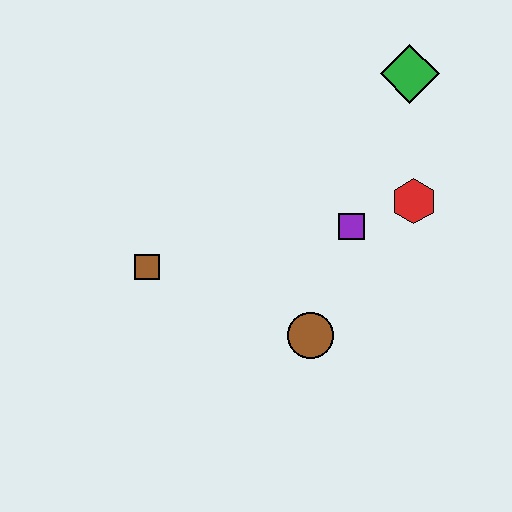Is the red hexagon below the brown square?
No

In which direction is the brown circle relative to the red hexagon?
The brown circle is below the red hexagon.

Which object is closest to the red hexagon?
The purple square is closest to the red hexagon.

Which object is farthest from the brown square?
The green diamond is farthest from the brown square.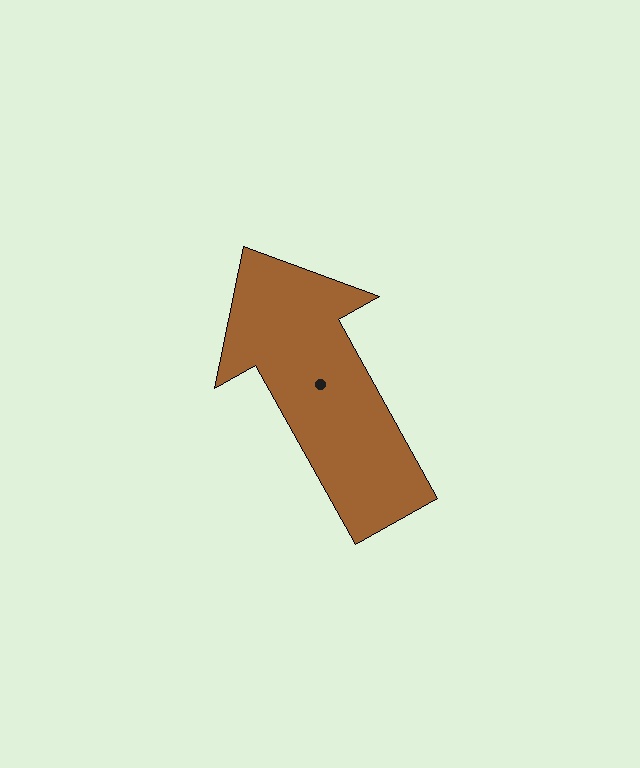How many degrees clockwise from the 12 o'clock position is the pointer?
Approximately 331 degrees.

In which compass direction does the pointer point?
Northwest.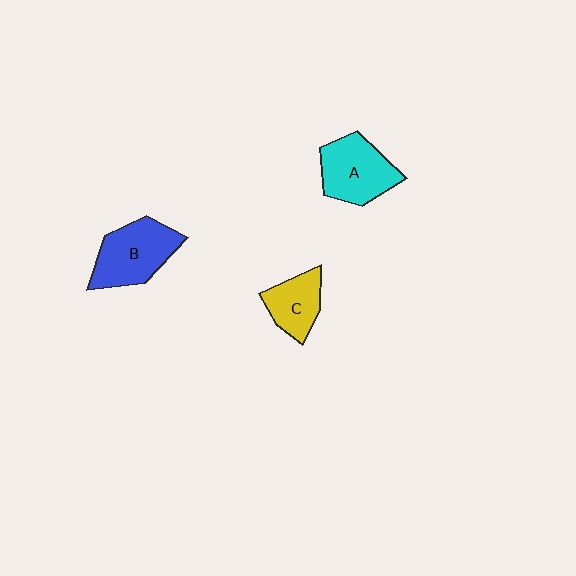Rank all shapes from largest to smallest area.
From largest to smallest: B (blue), A (cyan), C (yellow).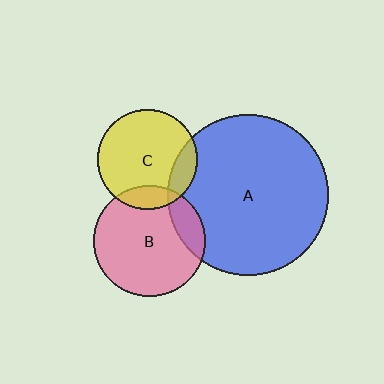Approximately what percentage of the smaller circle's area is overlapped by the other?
Approximately 15%.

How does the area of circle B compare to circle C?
Approximately 1.2 times.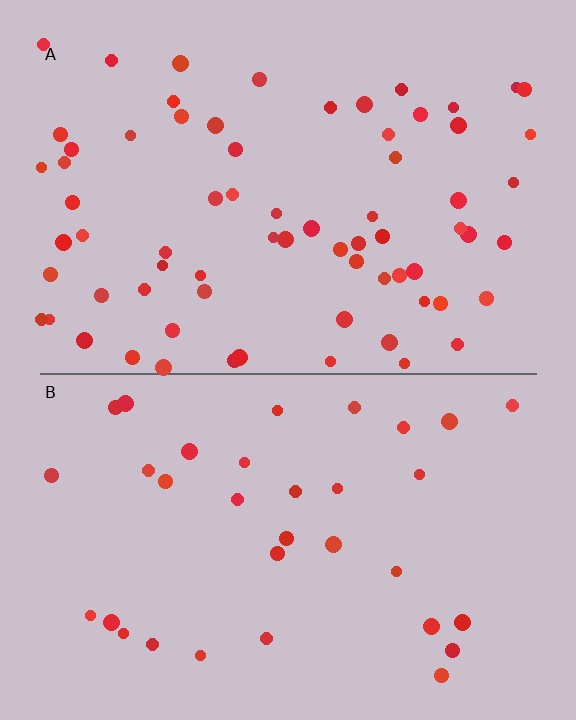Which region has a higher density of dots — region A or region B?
A (the top).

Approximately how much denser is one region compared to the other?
Approximately 2.1× — region A over region B.